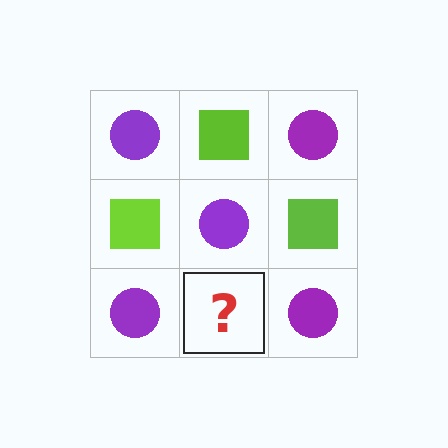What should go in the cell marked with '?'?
The missing cell should contain a lime square.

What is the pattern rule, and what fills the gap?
The rule is that it alternates purple circle and lime square in a checkerboard pattern. The gap should be filled with a lime square.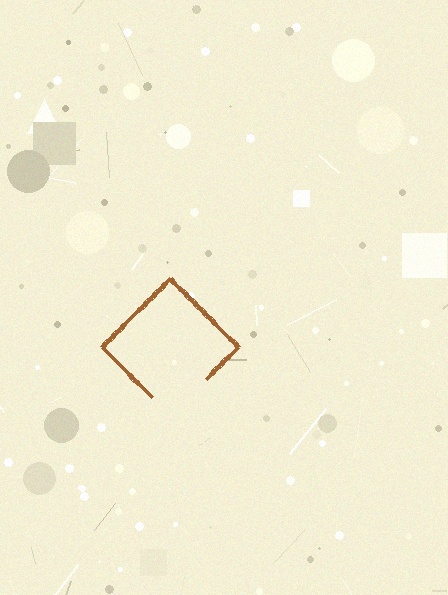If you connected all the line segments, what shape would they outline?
They would outline a diamond.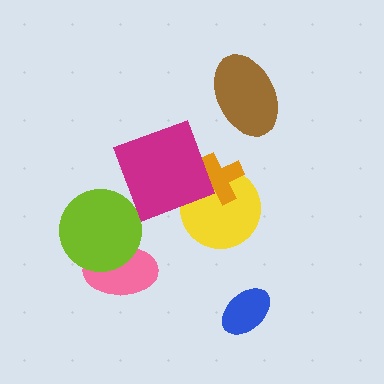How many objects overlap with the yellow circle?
2 objects overlap with the yellow circle.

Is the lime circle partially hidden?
No, no other shape covers it.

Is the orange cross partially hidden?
Yes, it is partially covered by another shape.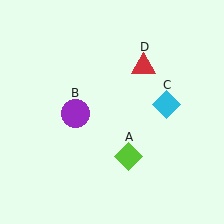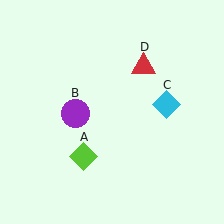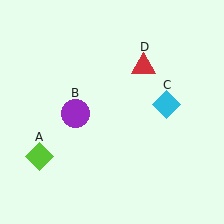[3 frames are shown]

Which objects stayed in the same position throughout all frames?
Purple circle (object B) and cyan diamond (object C) and red triangle (object D) remained stationary.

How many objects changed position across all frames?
1 object changed position: lime diamond (object A).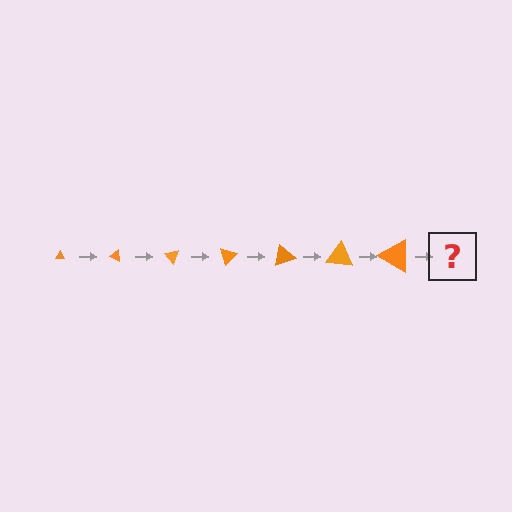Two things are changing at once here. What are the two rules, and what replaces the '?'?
The two rules are that the triangle grows larger each step and it rotates 25 degrees each step. The '?' should be a triangle, larger than the previous one and rotated 175 degrees from the start.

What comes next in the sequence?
The next element should be a triangle, larger than the previous one and rotated 175 degrees from the start.